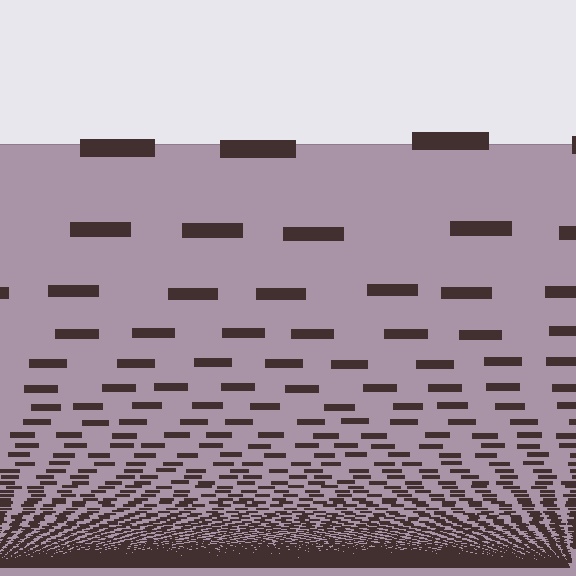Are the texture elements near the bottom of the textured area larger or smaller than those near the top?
Smaller. The gradient is inverted — elements near the bottom are smaller and denser.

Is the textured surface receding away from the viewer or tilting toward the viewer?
The surface appears to tilt toward the viewer. Texture elements get larger and sparser toward the top.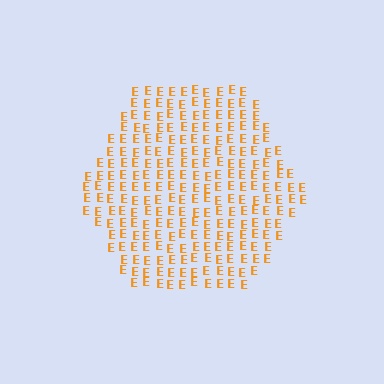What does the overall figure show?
The overall figure shows a hexagon.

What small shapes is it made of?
It is made of small letter E's.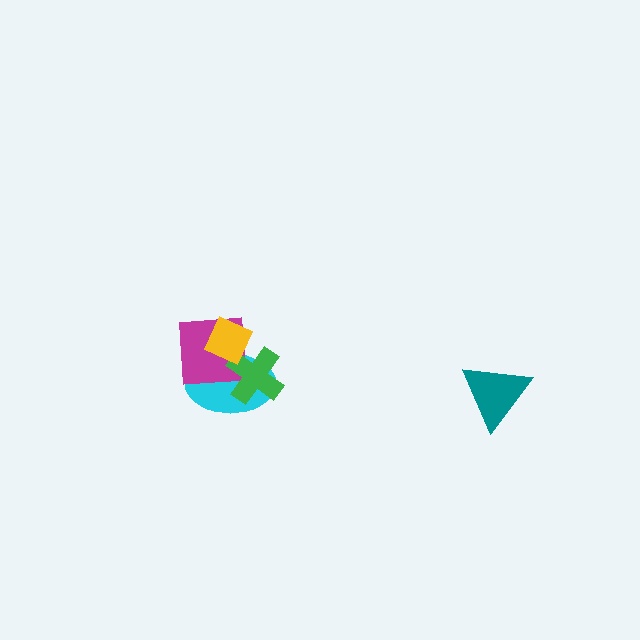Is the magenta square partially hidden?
Yes, it is partially covered by another shape.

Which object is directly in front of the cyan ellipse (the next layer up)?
The magenta square is directly in front of the cyan ellipse.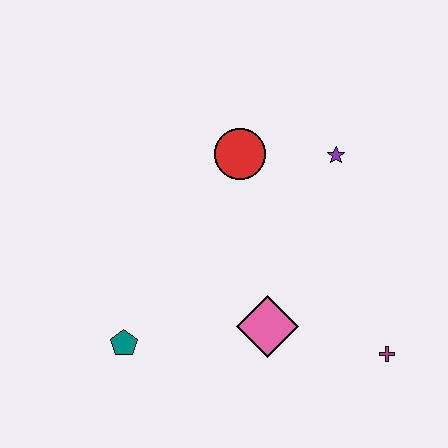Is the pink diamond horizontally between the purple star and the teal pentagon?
Yes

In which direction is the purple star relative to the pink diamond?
The purple star is above the pink diamond.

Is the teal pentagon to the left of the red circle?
Yes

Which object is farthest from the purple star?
The teal pentagon is farthest from the purple star.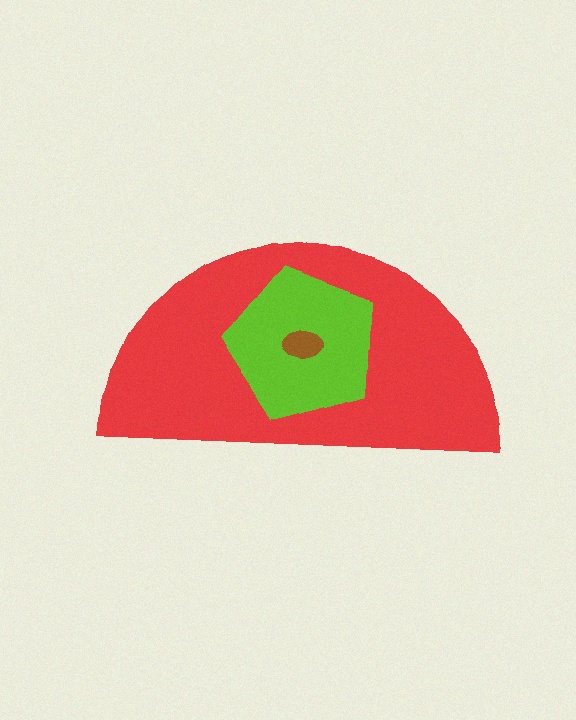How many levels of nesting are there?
3.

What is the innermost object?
The brown ellipse.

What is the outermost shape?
The red semicircle.